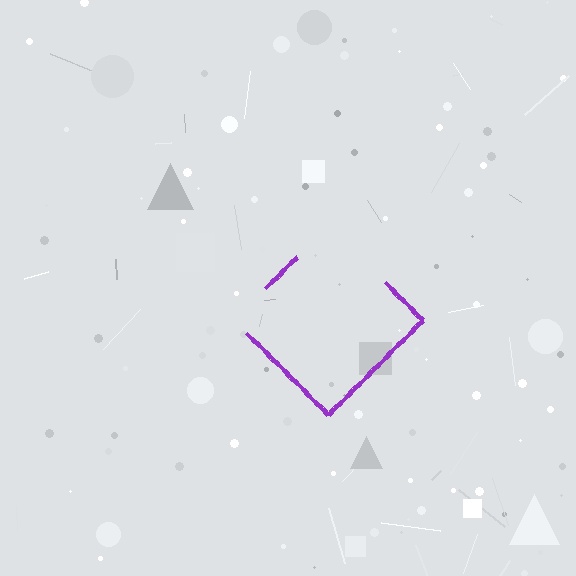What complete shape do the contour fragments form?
The contour fragments form a diamond.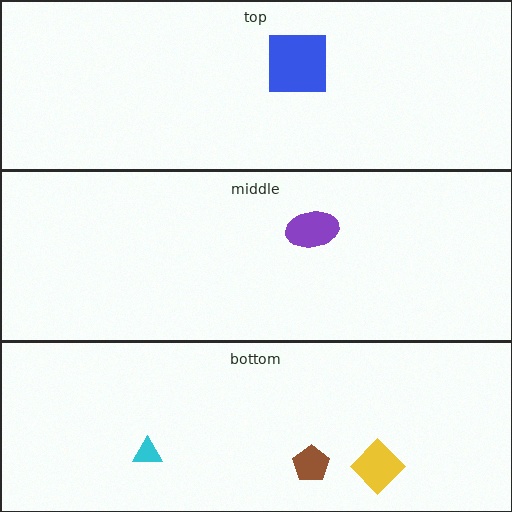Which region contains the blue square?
The top region.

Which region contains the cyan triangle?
The bottom region.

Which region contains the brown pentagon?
The bottom region.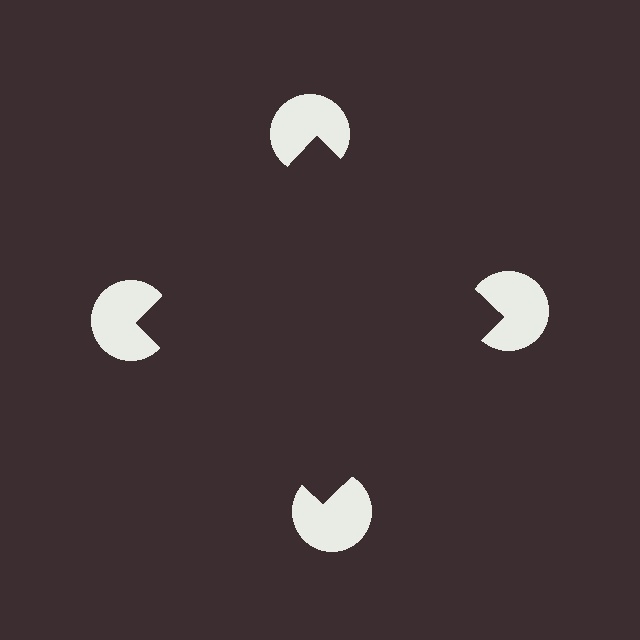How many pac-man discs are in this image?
There are 4 — one at each vertex of the illusory square.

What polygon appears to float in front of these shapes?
An illusory square — its edges are inferred from the aligned wedge cuts in the pac-man discs, not physically drawn.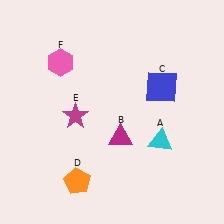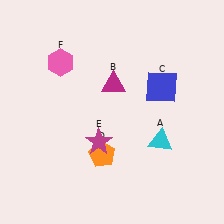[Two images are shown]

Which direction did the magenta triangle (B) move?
The magenta triangle (B) moved up.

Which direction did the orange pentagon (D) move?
The orange pentagon (D) moved up.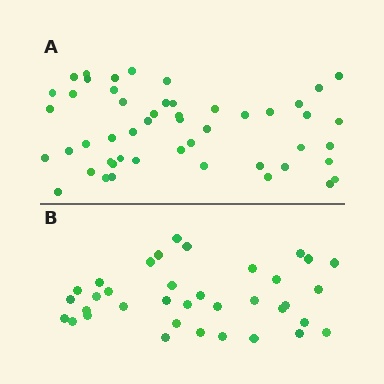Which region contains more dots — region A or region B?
Region A (the top region) has more dots.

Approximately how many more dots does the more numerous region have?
Region A has approximately 15 more dots than region B.